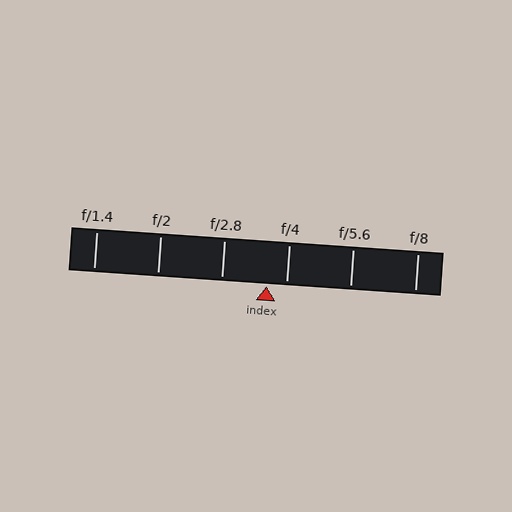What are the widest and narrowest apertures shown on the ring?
The widest aperture shown is f/1.4 and the narrowest is f/8.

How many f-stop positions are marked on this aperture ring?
There are 6 f-stop positions marked.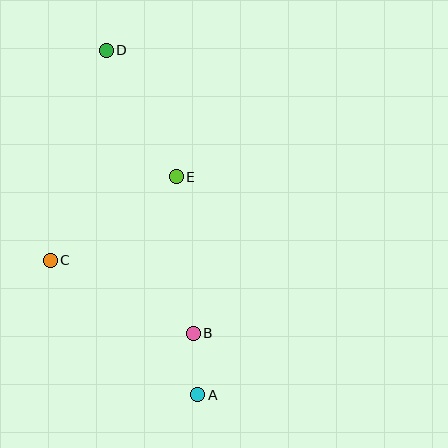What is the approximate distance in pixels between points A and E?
The distance between A and E is approximately 219 pixels.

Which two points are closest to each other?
Points A and B are closest to each other.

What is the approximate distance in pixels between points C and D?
The distance between C and D is approximately 217 pixels.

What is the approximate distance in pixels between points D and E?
The distance between D and E is approximately 144 pixels.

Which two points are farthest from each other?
Points A and D are farthest from each other.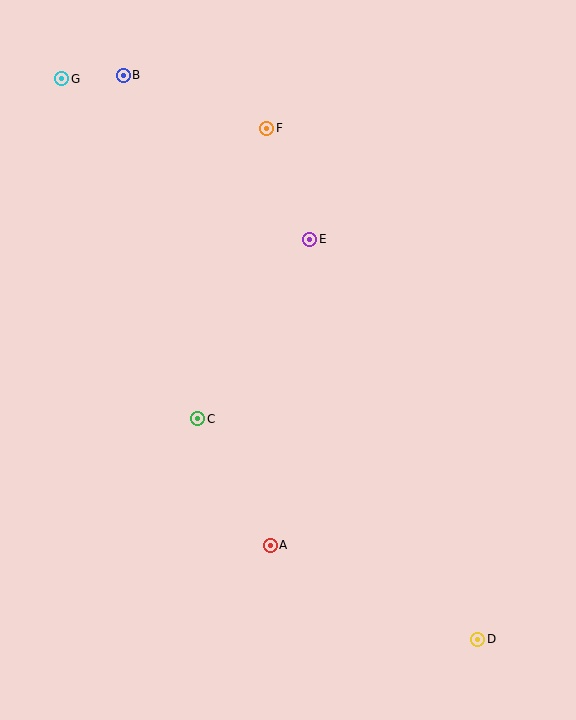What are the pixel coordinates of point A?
Point A is at (270, 545).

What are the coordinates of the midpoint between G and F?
The midpoint between G and F is at (164, 103).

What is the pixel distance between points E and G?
The distance between E and G is 295 pixels.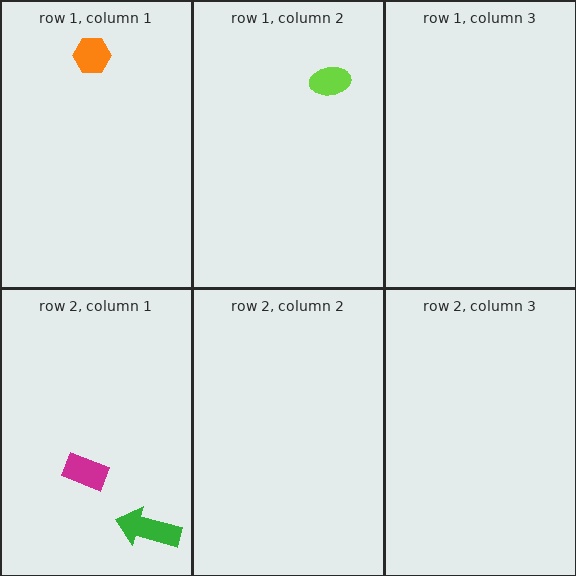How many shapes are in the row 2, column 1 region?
2.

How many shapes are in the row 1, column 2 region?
1.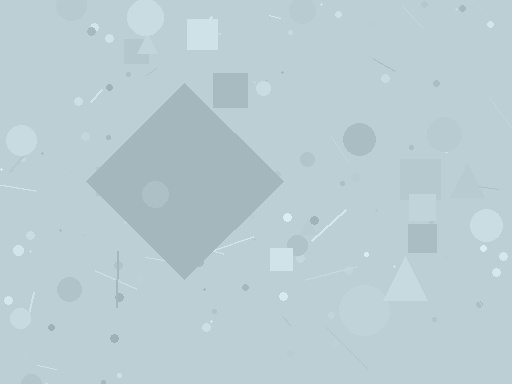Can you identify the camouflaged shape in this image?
The camouflaged shape is a diamond.